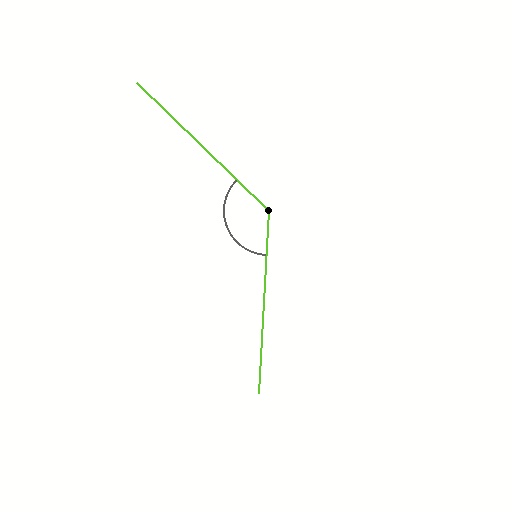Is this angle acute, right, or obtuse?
It is obtuse.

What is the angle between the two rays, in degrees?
Approximately 131 degrees.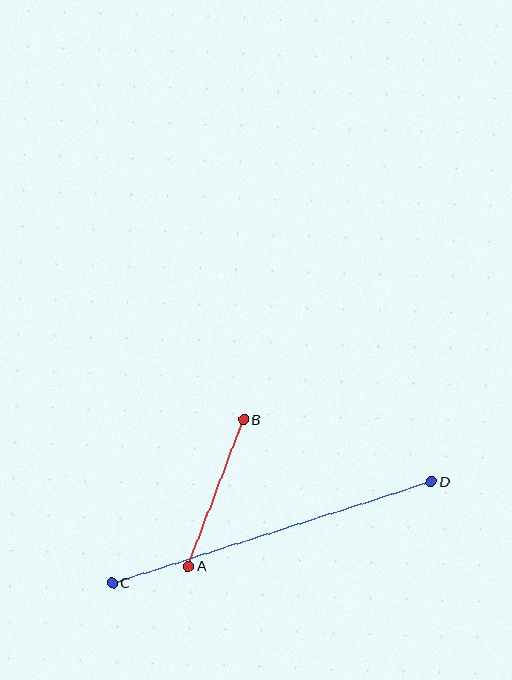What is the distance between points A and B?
The distance is approximately 157 pixels.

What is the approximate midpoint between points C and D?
The midpoint is at approximately (272, 532) pixels.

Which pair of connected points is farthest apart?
Points C and D are farthest apart.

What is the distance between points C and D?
The distance is approximately 335 pixels.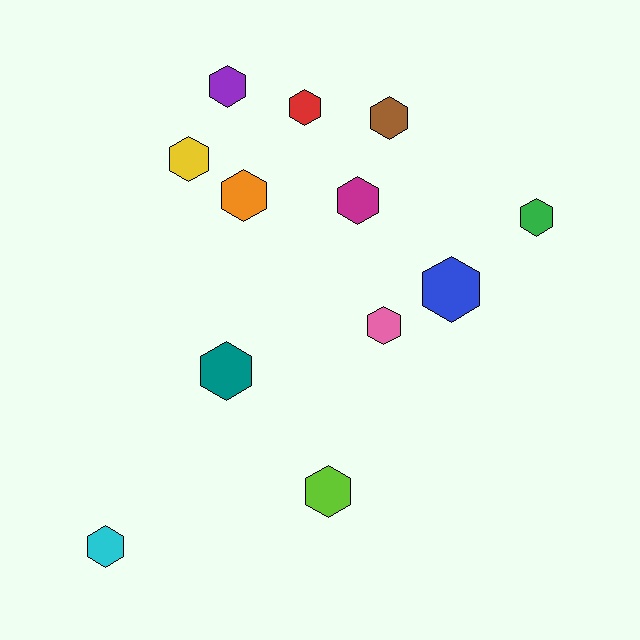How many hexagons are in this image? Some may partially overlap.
There are 12 hexagons.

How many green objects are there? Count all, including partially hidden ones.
There is 1 green object.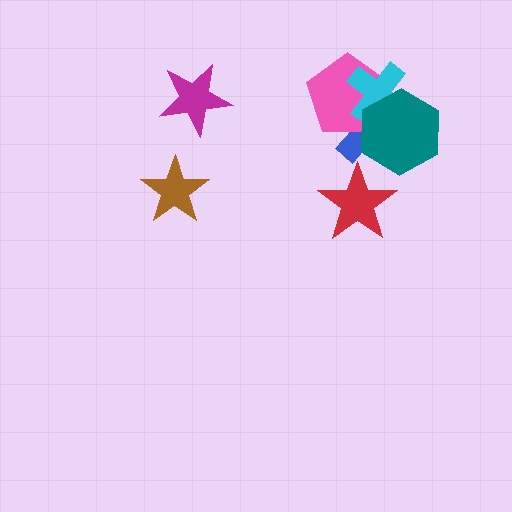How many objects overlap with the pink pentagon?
3 objects overlap with the pink pentagon.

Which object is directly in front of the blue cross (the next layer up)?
The pink pentagon is directly in front of the blue cross.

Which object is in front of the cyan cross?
The teal hexagon is in front of the cyan cross.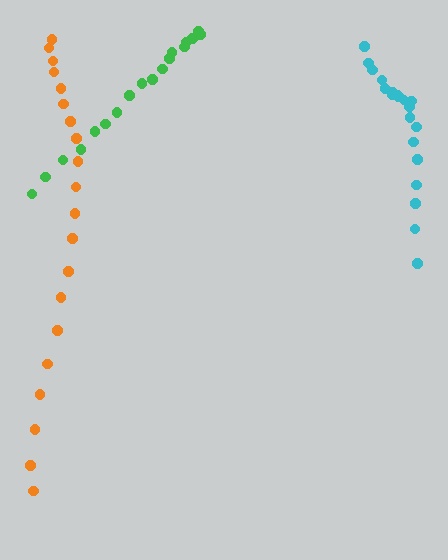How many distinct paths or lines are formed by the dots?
There are 3 distinct paths.